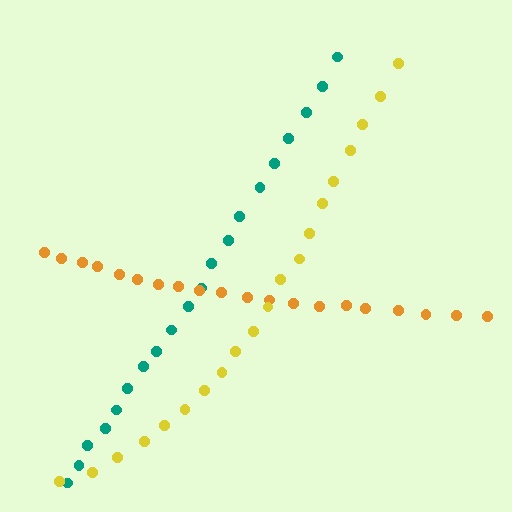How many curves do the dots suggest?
There are 3 distinct paths.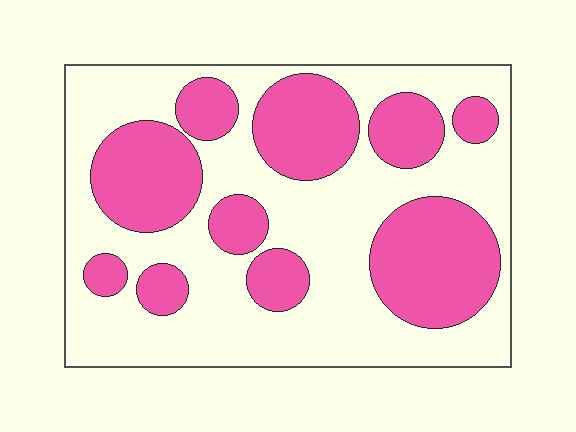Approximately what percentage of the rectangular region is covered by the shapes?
Approximately 40%.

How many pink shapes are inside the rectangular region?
10.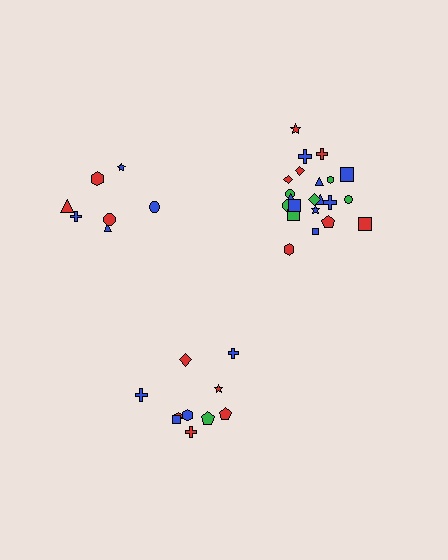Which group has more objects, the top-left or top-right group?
The top-right group.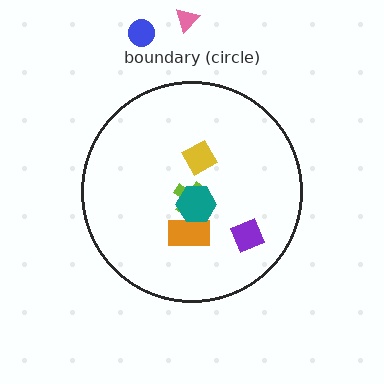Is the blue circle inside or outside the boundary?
Outside.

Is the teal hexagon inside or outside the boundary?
Inside.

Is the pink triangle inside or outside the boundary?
Outside.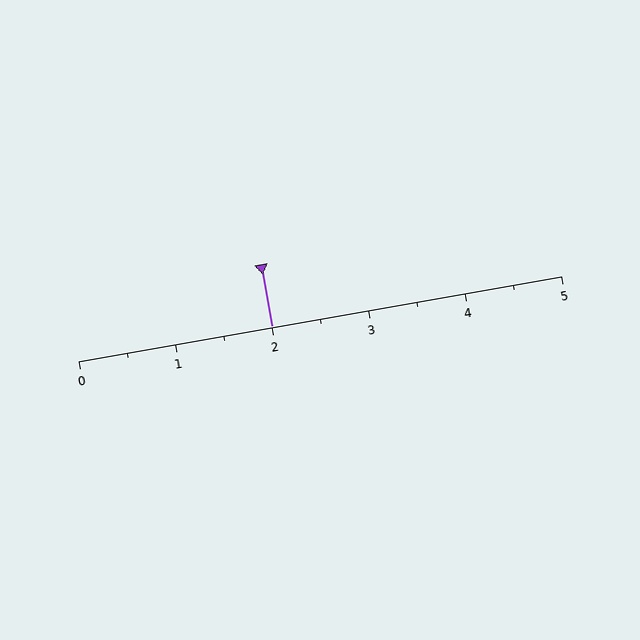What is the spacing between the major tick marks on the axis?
The major ticks are spaced 1 apart.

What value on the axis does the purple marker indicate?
The marker indicates approximately 2.